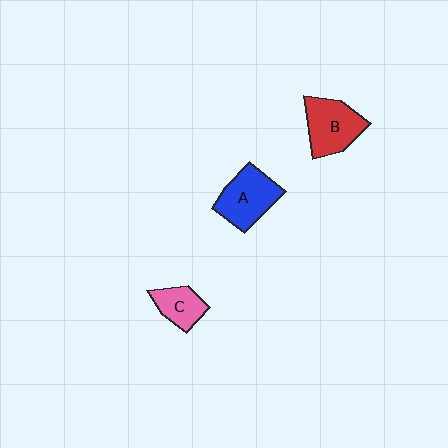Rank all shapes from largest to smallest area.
From largest to smallest: B (red), A (blue), C (pink).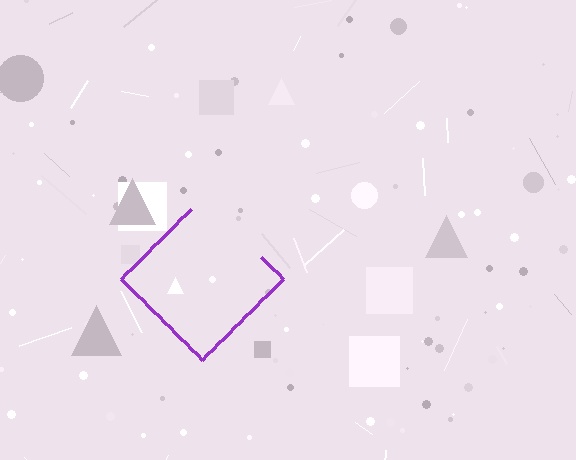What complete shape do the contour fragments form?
The contour fragments form a diamond.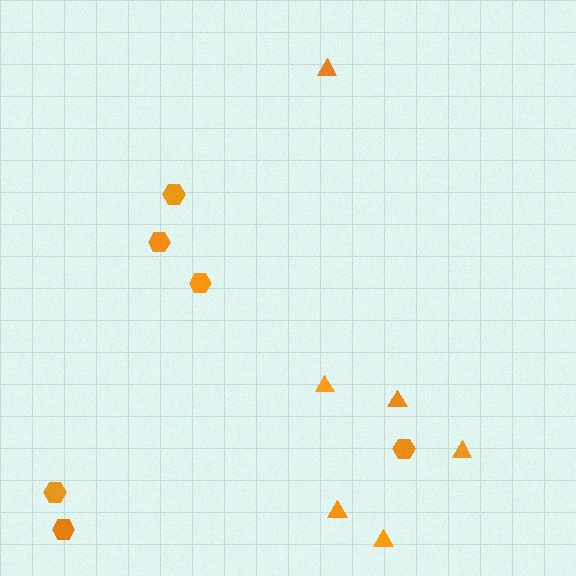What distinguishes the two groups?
There are 2 groups: one group of triangles (6) and one group of hexagons (6).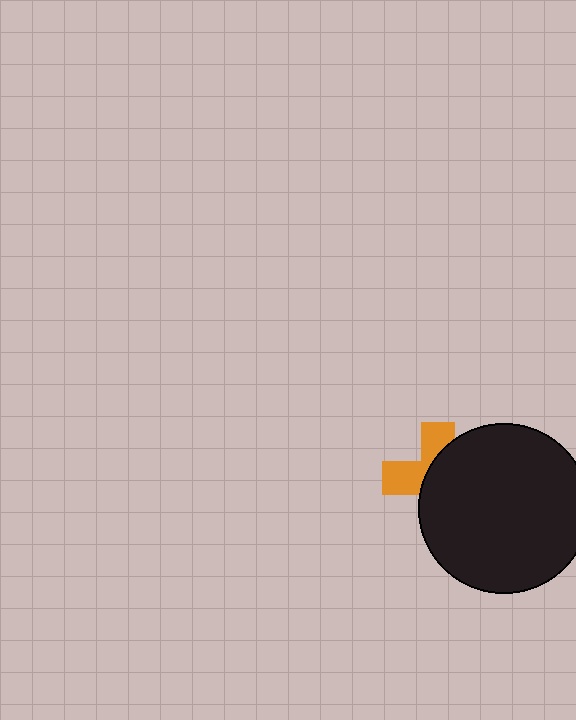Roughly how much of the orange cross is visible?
A small part of it is visible (roughly 39%).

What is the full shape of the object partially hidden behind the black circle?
The partially hidden object is an orange cross.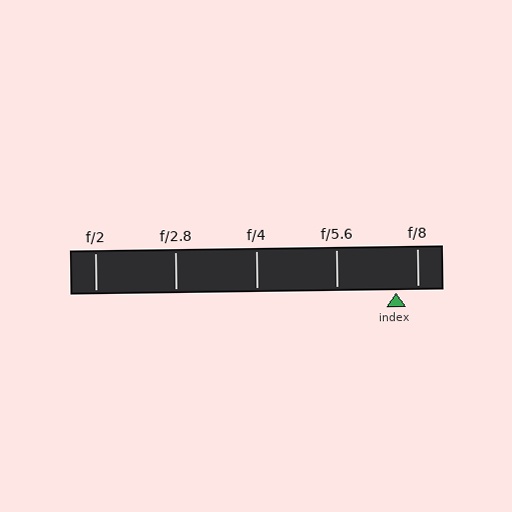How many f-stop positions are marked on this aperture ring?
There are 5 f-stop positions marked.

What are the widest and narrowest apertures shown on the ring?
The widest aperture shown is f/2 and the narrowest is f/8.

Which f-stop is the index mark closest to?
The index mark is closest to f/8.